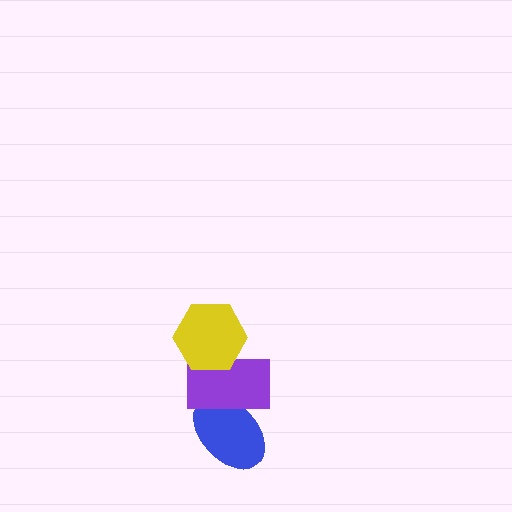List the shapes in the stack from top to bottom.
From top to bottom: the yellow hexagon, the purple rectangle, the blue ellipse.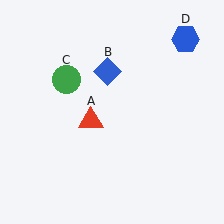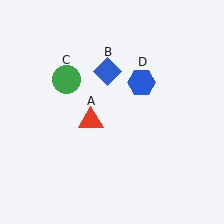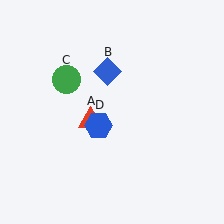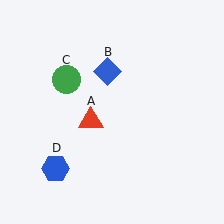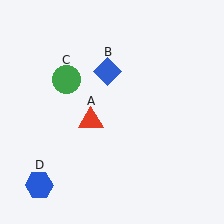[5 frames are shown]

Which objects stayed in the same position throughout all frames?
Red triangle (object A) and blue diamond (object B) and green circle (object C) remained stationary.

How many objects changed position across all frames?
1 object changed position: blue hexagon (object D).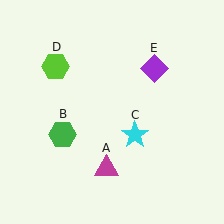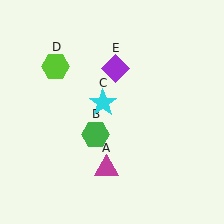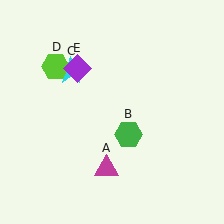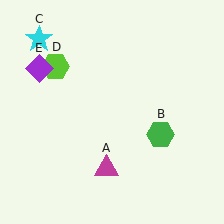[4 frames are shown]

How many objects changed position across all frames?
3 objects changed position: green hexagon (object B), cyan star (object C), purple diamond (object E).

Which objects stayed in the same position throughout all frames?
Magenta triangle (object A) and lime hexagon (object D) remained stationary.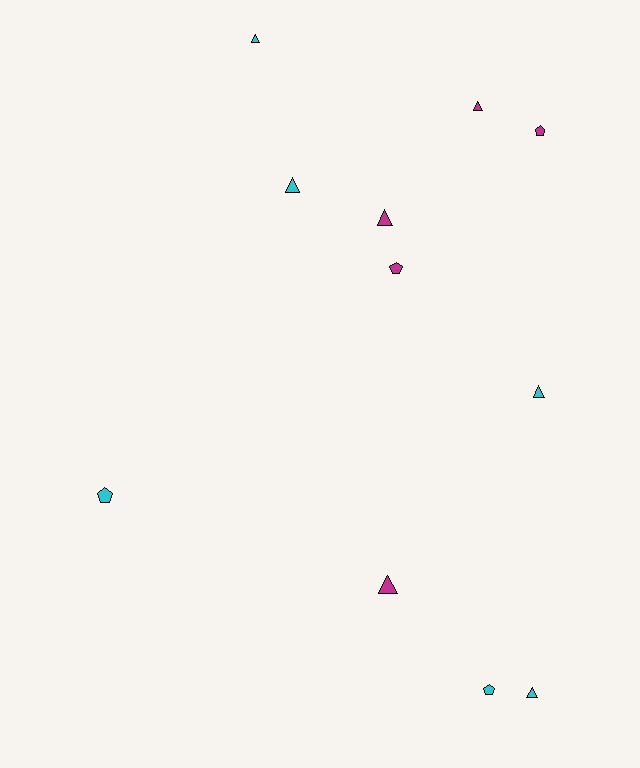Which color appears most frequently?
Cyan, with 6 objects.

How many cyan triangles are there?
There are 4 cyan triangles.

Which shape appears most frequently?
Triangle, with 7 objects.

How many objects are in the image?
There are 11 objects.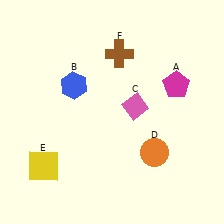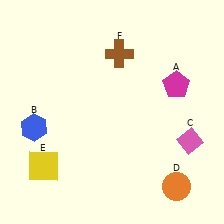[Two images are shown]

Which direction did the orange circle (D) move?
The orange circle (D) moved down.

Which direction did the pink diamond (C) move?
The pink diamond (C) moved right.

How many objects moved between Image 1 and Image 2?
3 objects moved between the two images.